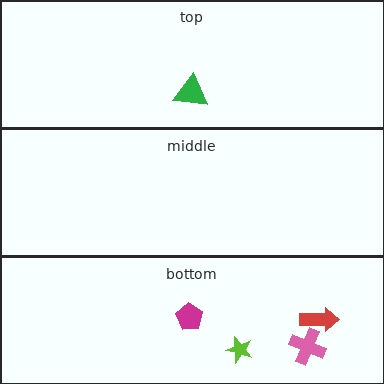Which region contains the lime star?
The bottom region.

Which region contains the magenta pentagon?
The bottom region.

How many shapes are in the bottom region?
4.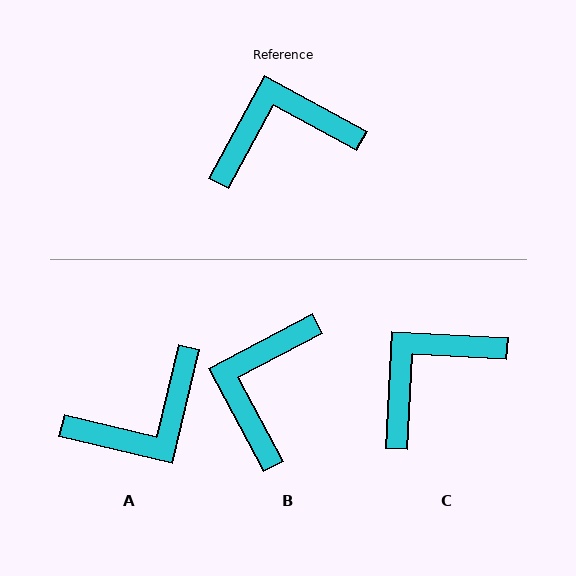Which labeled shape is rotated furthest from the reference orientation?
A, about 165 degrees away.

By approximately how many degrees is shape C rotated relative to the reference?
Approximately 26 degrees counter-clockwise.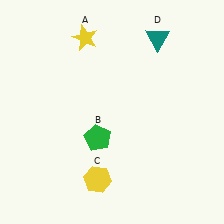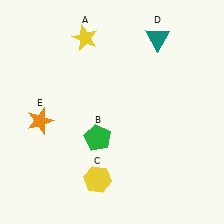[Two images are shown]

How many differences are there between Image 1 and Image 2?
There is 1 difference between the two images.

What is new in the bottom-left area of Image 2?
An orange star (E) was added in the bottom-left area of Image 2.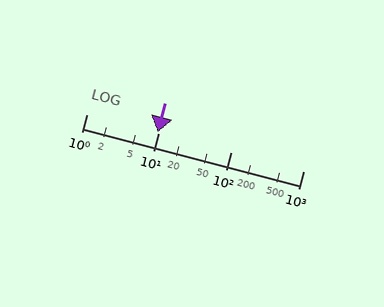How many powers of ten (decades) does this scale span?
The scale spans 3 decades, from 1 to 1000.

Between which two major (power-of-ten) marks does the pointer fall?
The pointer is between 1 and 10.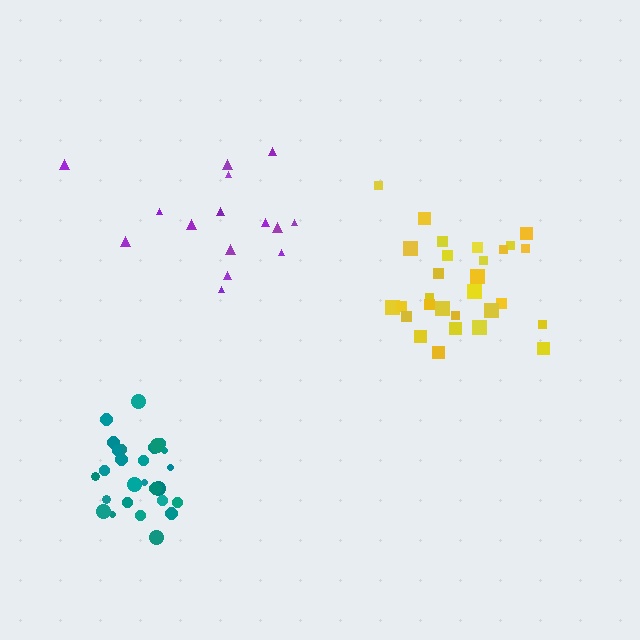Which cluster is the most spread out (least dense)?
Purple.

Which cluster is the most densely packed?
Teal.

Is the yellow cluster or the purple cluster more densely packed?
Yellow.